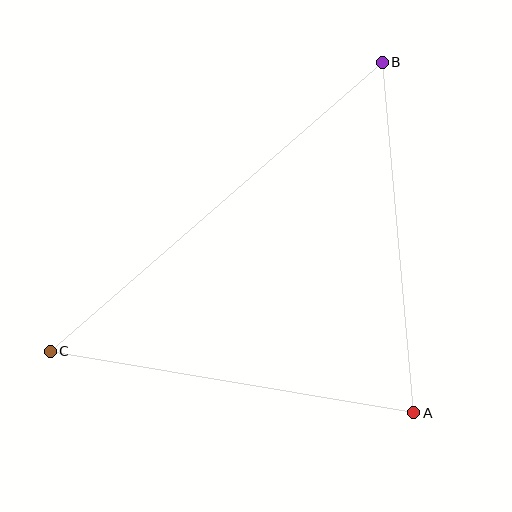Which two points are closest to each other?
Points A and B are closest to each other.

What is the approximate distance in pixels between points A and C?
The distance between A and C is approximately 369 pixels.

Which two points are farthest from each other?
Points B and C are farthest from each other.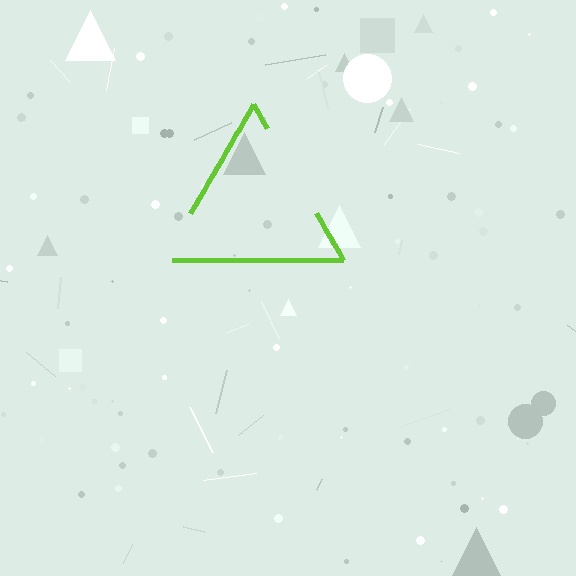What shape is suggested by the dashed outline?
The dashed outline suggests a triangle.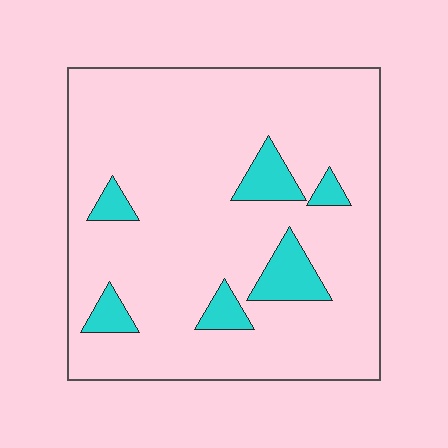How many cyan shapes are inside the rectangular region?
6.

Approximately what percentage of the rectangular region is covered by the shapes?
Approximately 10%.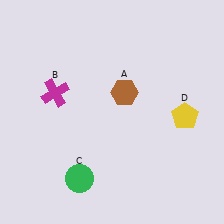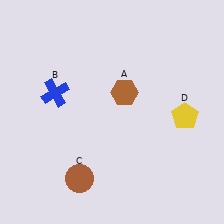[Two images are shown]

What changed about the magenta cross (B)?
In Image 1, B is magenta. In Image 2, it changed to blue.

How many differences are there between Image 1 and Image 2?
There are 2 differences between the two images.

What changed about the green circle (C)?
In Image 1, C is green. In Image 2, it changed to brown.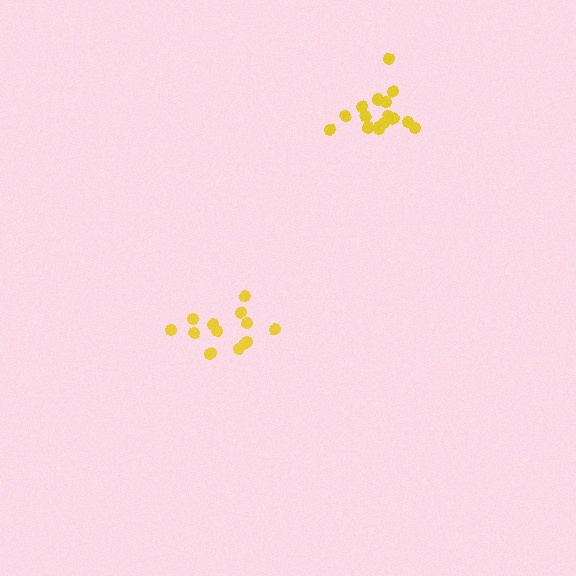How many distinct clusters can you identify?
There are 2 distinct clusters.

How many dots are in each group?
Group 1: 13 dots, Group 2: 16 dots (29 total).